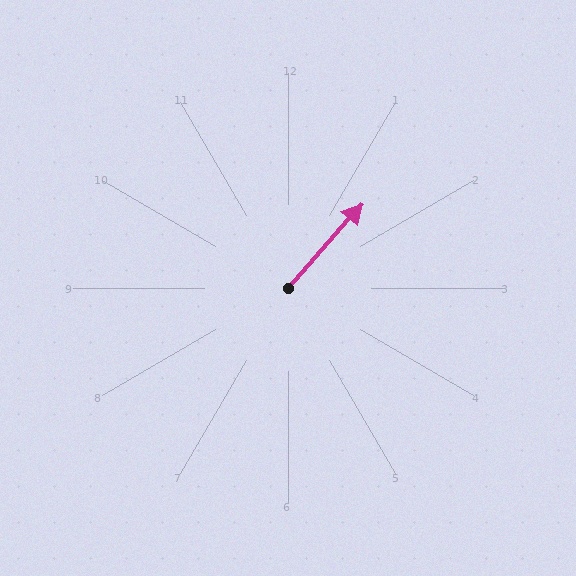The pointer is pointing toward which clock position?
Roughly 1 o'clock.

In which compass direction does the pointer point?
Northeast.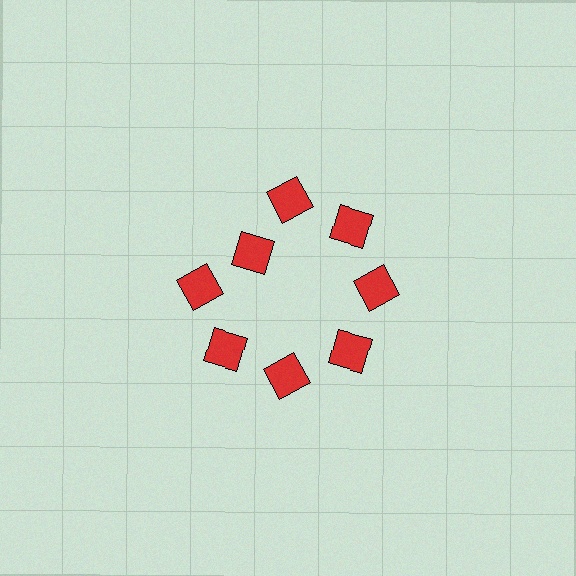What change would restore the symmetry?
The symmetry would be restored by moving it outward, back onto the ring so that all 8 diamonds sit at equal angles and equal distance from the center.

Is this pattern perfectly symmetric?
No. The 8 red diamonds are arranged in a ring, but one element near the 10 o'clock position is pulled inward toward the center, breaking the 8-fold rotational symmetry.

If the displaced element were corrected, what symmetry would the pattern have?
It would have 8-fold rotational symmetry — the pattern would map onto itself every 45 degrees.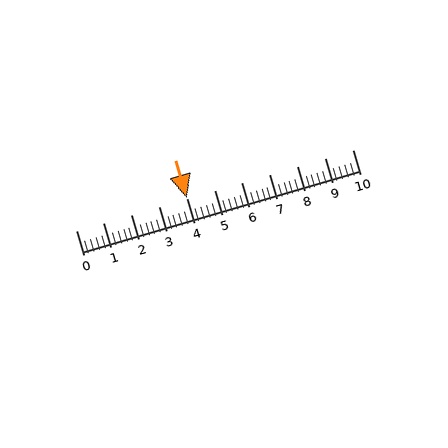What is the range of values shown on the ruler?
The ruler shows values from 0 to 10.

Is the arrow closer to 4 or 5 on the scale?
The arrow is closer to 4.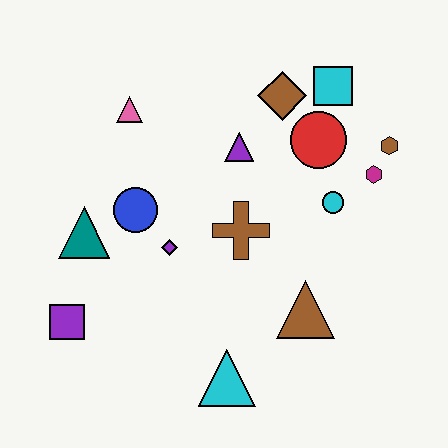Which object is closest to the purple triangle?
The brown diamond is closest to the purple triangle.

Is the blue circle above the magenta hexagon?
No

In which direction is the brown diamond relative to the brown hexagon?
The brown diamond is to the left of the brown hexagon.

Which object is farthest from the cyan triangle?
The cyan square is farthest from the cyan triangle.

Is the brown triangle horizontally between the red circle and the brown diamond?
Yes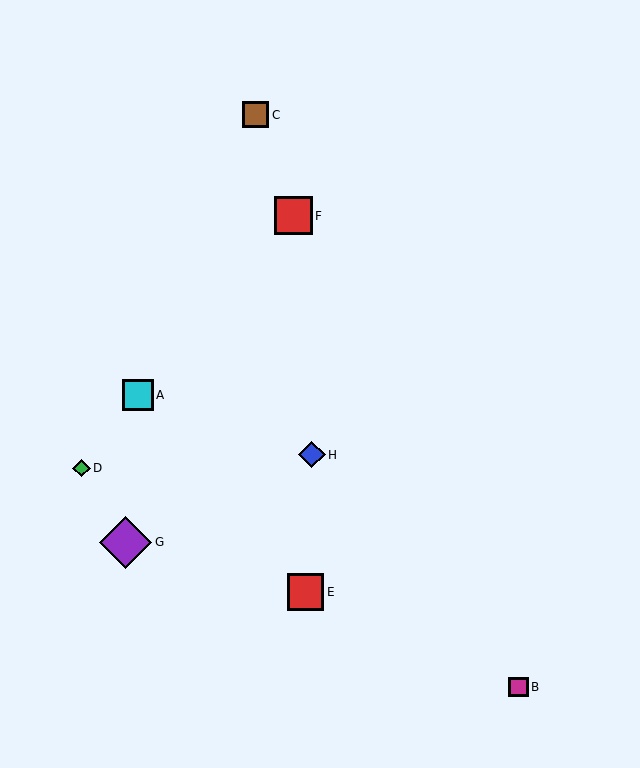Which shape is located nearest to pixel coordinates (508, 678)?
The magenta square (labeled B) at (518, 687) is nearest to that location.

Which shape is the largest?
The purple diamond (labeled G) is the largest.